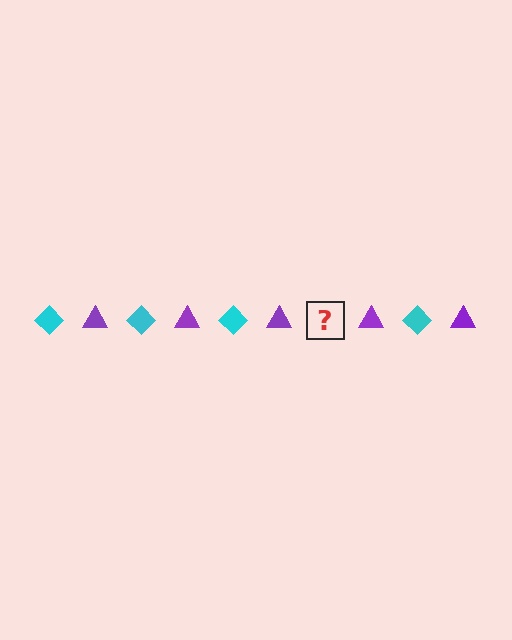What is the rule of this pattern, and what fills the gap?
The rule is that the pattern alternates between cyan diamond and purple triangle. The gap should be filled with a cyan diamond.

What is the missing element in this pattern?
The missing element is a cyan diamond.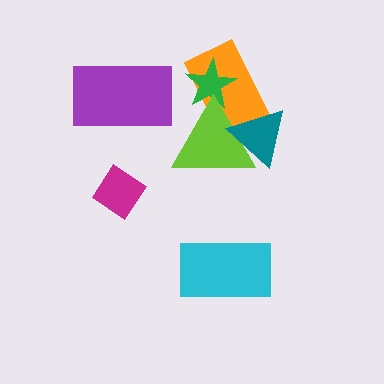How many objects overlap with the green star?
2 objects overlap with the green star.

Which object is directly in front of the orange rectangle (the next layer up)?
The green star is directly in front of the orange rectangle.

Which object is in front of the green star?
The lime triangle is in front of the green star.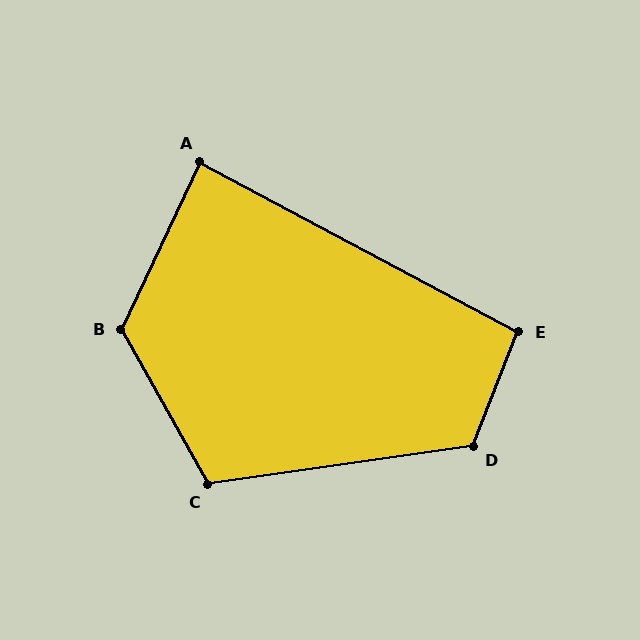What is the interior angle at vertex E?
Approximately 97 degrees (obtuse).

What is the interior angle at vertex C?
Approximately 111 degrees (obtuse).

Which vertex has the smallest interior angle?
A, at approximately 87 degrees.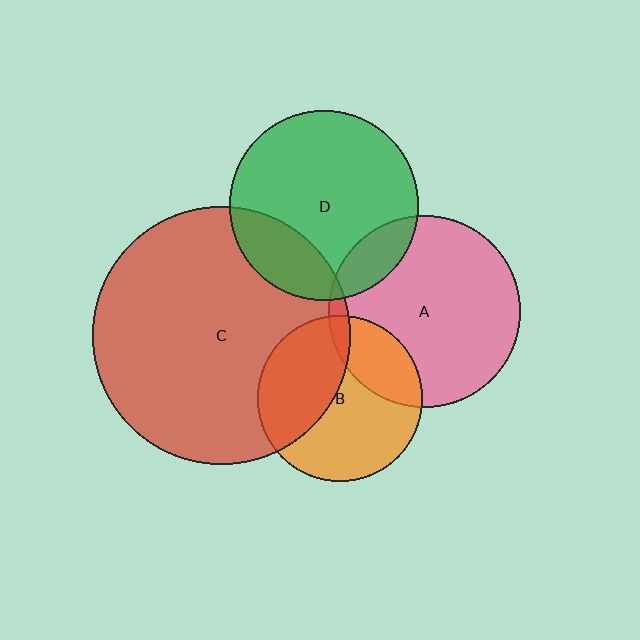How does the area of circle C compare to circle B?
Approximately 2.5 times.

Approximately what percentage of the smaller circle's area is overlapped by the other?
Approximately 15%.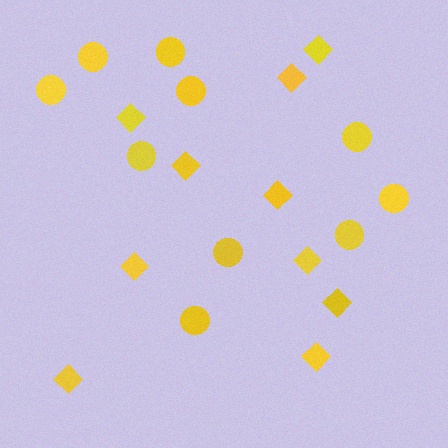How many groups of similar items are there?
There are 2 groups: one group of diamonds (10) and one group of circles (10).